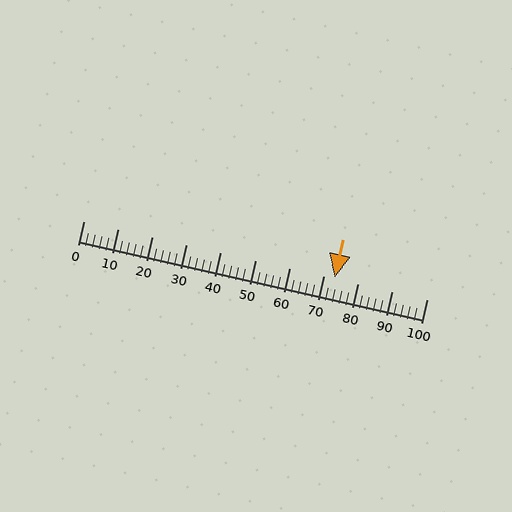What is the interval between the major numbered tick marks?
The major tick marks are spaced 10 units apart.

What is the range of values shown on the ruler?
The ruler shows values from 0 to 100.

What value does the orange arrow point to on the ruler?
The orange arrow points to approximately 73.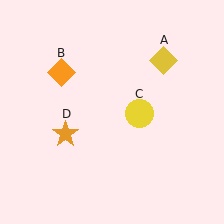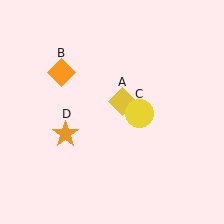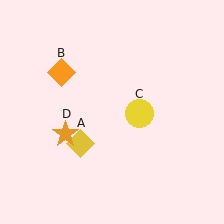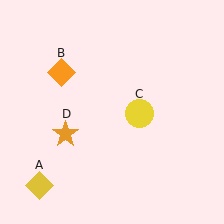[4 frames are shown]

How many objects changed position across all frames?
1 object changed position: yellow diamond (object A).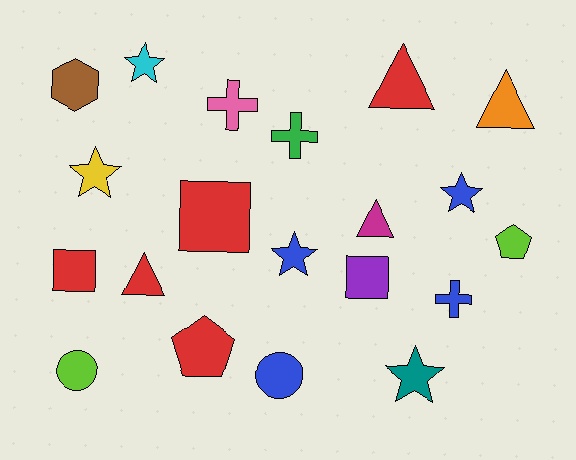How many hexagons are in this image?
There is 1 hexagon.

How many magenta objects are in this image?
There is 1 magenta object.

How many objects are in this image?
There are 20 objects.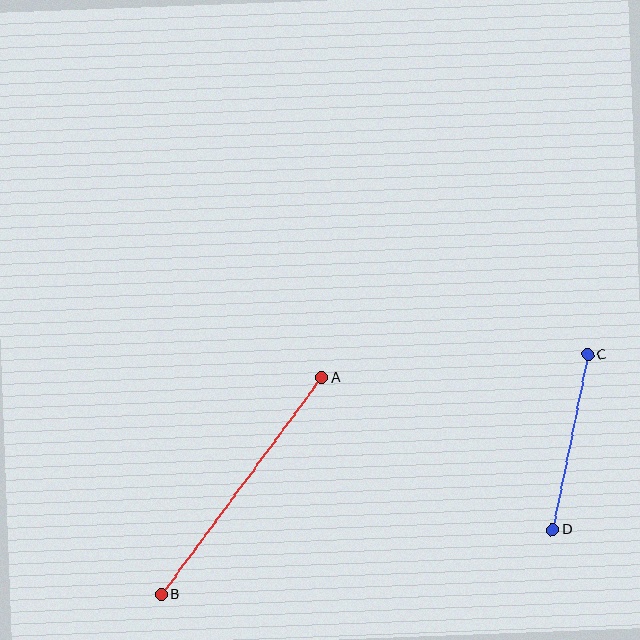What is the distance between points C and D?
The distance is approximately 178 pixels.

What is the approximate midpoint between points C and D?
The midpoint is at approximately (570, 442) pixels.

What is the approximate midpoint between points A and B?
The midpoint is at approximately (242, 486) pixels.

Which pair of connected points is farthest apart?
Points A and B are farthest apart.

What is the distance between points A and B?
The distance is approximately 269 pixels.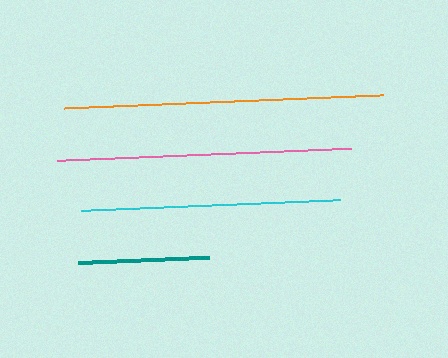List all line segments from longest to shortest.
From longest to shortest: orange, pink, cyan, teal.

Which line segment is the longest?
The orange line is the longest at approximately 319 pixels.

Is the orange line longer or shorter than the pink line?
The orange line is longer than the pink line.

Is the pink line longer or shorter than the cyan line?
The pink line is longer than the cyan line.